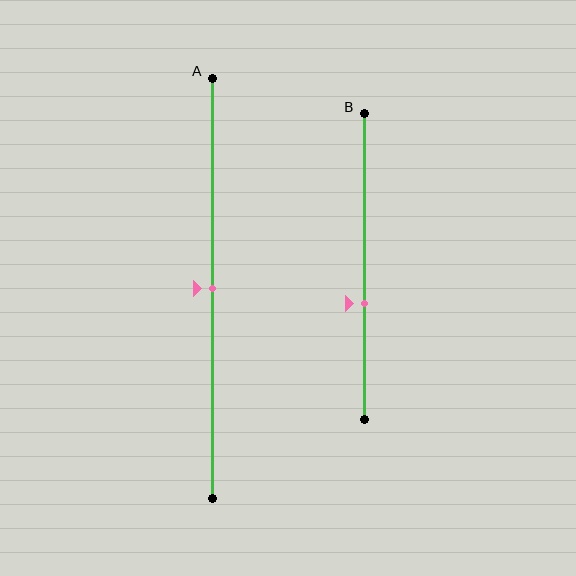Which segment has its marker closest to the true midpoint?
Segment A has its marker closest to the true midpoint.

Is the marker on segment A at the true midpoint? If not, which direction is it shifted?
Yes, the marker on segment A is at the true midpoint.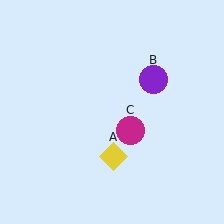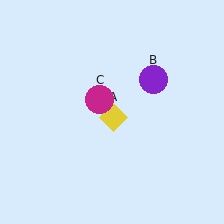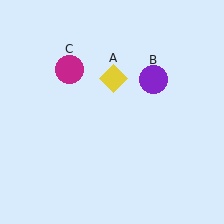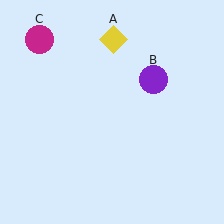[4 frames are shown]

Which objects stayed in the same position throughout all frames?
Purple circle (object B) remained stationary.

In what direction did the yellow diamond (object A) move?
The yellow diamond (object A) moved up.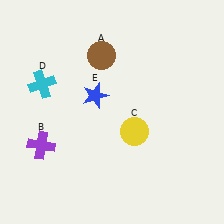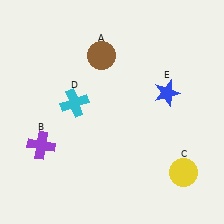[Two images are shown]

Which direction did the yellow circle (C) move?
The yellow circle (C) moved right.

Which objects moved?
The objects that moved are: the yellow circle (C), the cyan cross (D), the blue star (E).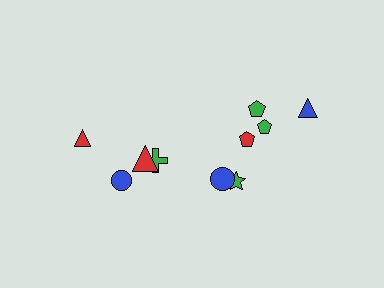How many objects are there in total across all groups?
There are 10 objects.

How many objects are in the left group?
There are 4 objects.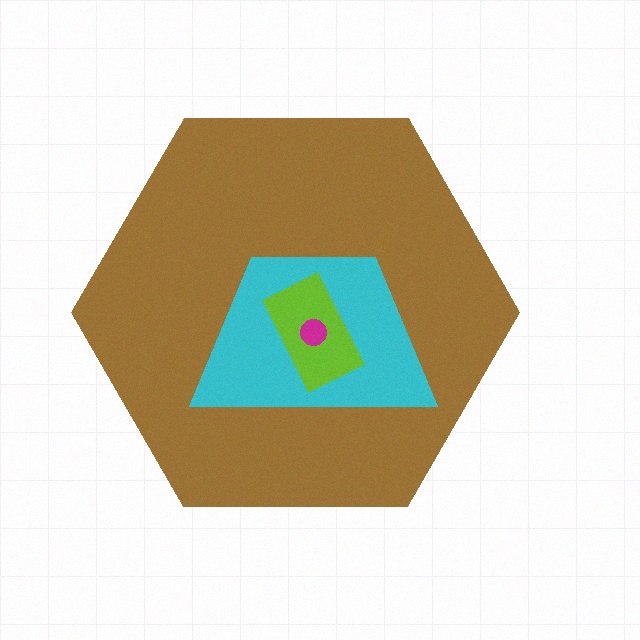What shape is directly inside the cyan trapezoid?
The lime rectangle.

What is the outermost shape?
The brown hexagon.